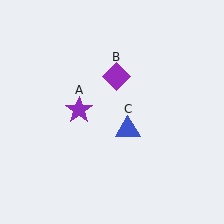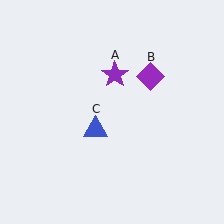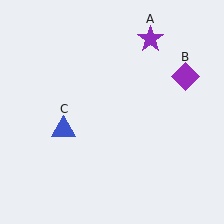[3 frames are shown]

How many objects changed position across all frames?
3 objects changed position: purple star (object A), purple diamond (object B), blue triangle (object C).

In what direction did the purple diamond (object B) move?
The purple diamond (object B) moved right.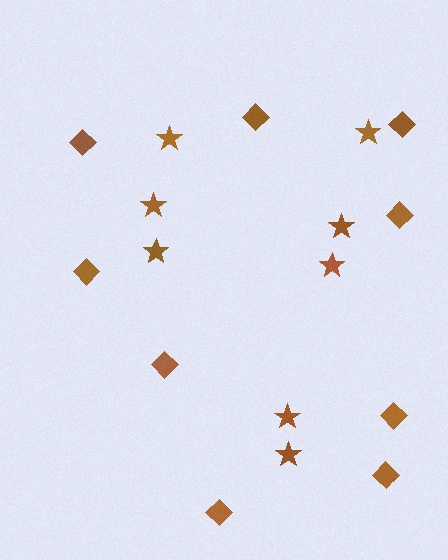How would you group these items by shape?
There are 2 groups: one group of diamonds (9) and one group of stars (8).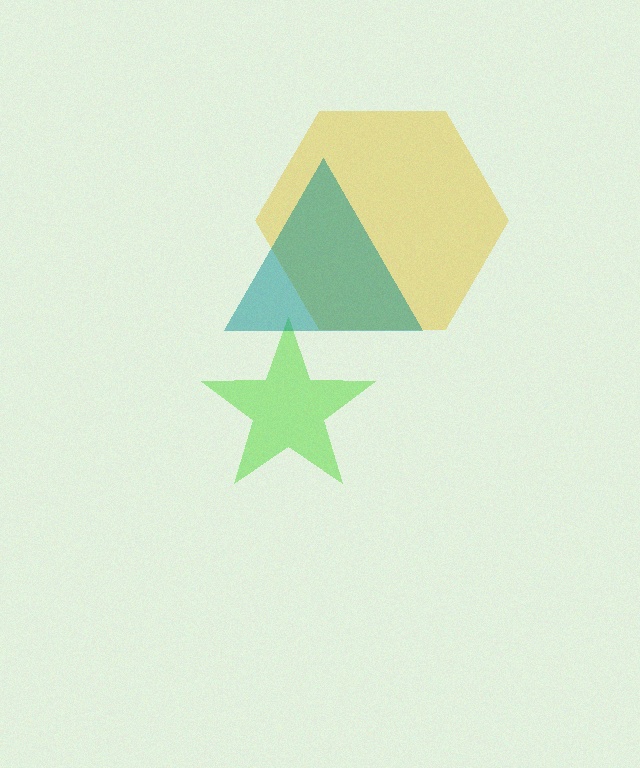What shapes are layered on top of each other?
The layered shapes are: a yellow hexagon, a lime star, a teal triangle.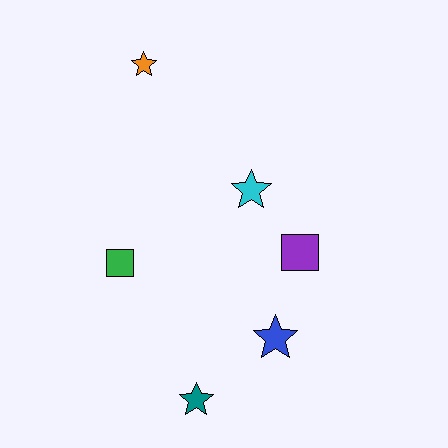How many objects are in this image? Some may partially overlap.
There are 6 objects.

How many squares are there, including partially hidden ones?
There are 2 squares.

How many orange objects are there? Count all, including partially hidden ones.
There is 1 orange object.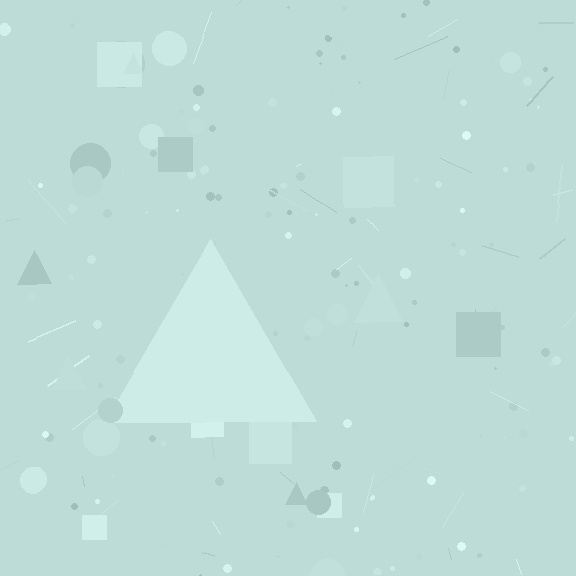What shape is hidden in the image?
A triangle is hidden in the image.